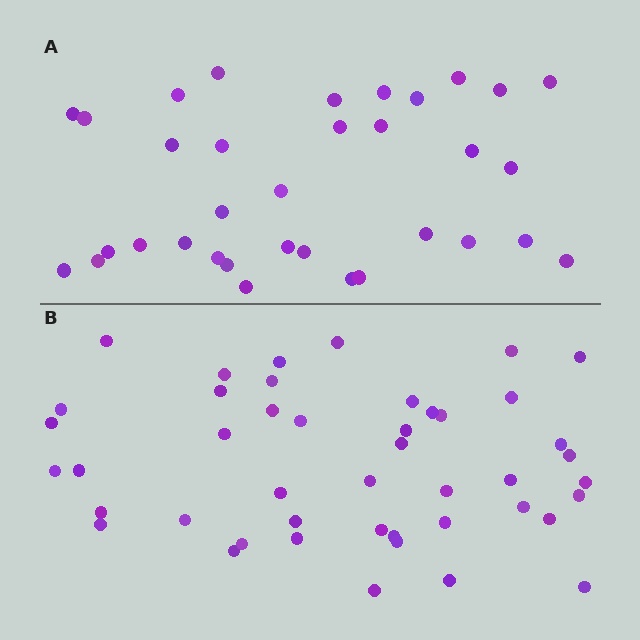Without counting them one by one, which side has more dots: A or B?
Region B (the bottom region) has more dots.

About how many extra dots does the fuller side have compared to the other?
Region B has roughly 12 or so more dots than region A.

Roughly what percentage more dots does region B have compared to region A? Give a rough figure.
About 30% more.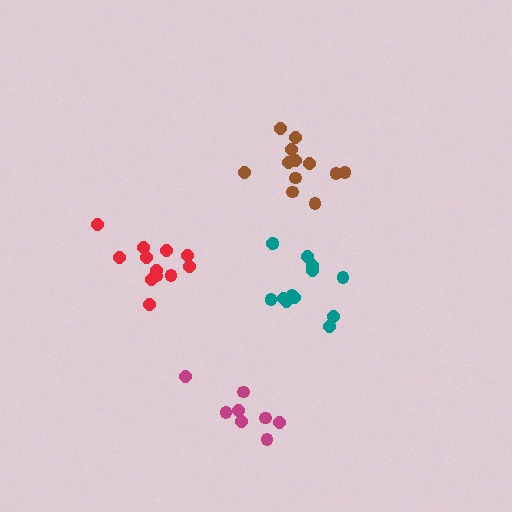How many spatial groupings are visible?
There are 4 spatial groupings.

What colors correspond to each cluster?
The clusters are colored: brown, teal, red, magenta.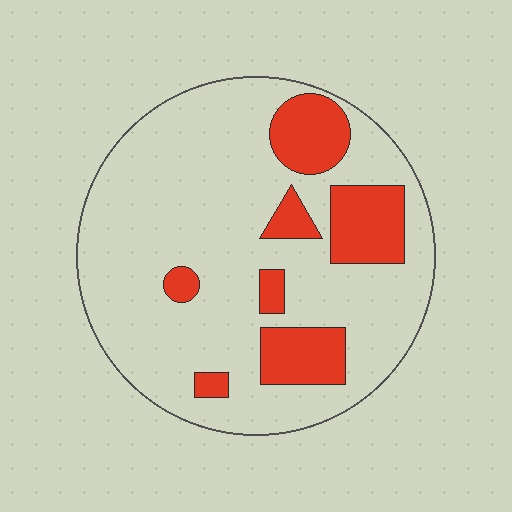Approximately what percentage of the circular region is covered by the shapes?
Approximately 20%.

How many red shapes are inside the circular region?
7.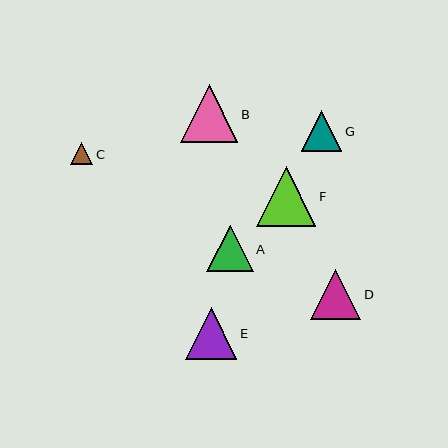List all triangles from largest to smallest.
From largest to smallest: F, B, E, D, A, G, C.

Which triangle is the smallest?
Triangle C is the smallest with a size of approximately 22 pixels.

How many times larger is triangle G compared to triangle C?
Triangle G is approximately 1.9 times the size of triangle C.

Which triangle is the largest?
Triangle F is the largest with a size of approximately 60 pixels.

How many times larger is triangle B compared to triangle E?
Triangle B is approximately 1.1 times the size of triangle E.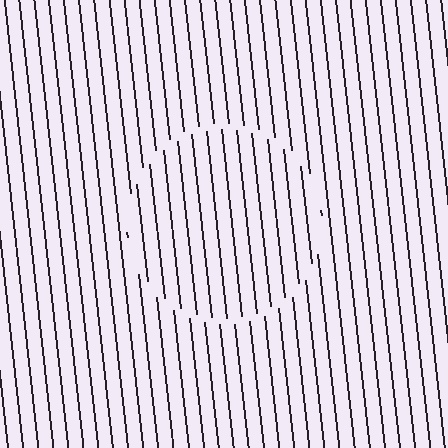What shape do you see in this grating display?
An illusory circle. The interior of the shape contains the same grating, shifted by half a period — the contour is defined by the phase discontinuity where line-ends from the inner and outer gratings abut.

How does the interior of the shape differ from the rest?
The interior of the shape contains the same grating, shifted by half a period — the contour is defined by the phase discontinuity where line-ends from the inner and outer gratings abut.